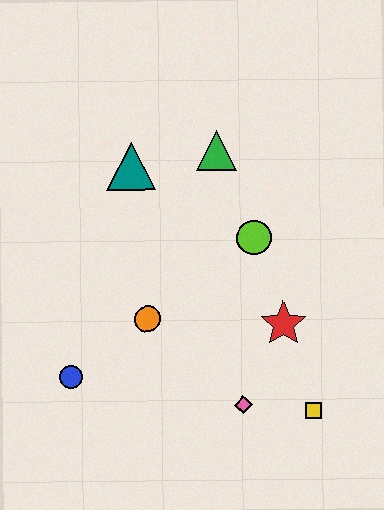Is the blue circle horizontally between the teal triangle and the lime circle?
No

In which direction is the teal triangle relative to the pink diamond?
The teal triangle is above the pink diamond.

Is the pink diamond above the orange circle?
No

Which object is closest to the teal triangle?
The green triangle is closest to the teal triangle.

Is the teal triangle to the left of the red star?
Yes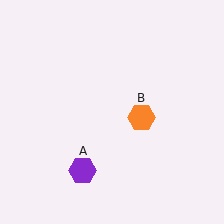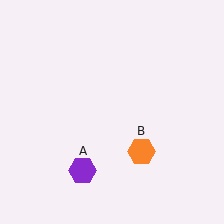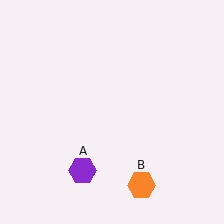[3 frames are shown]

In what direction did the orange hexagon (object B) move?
The orange hexagon (object B) moved down.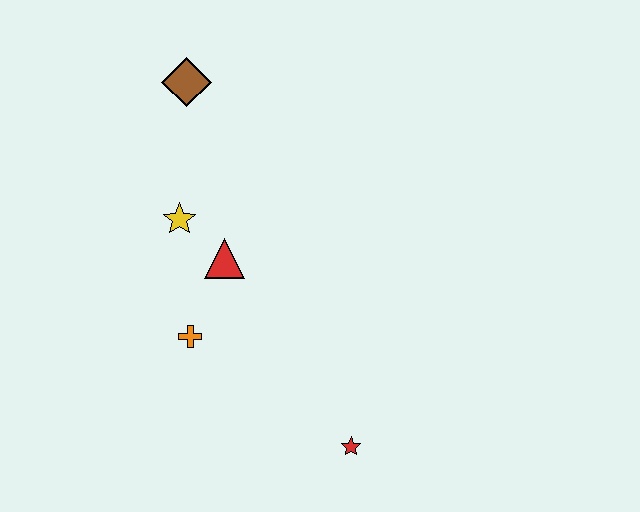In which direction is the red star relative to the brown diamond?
The red star is below the brown diamond.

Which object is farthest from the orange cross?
The brown diamond is farthest from the orange cross.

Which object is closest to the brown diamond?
The yellow star is closest to the brown diamond.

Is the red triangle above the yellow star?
No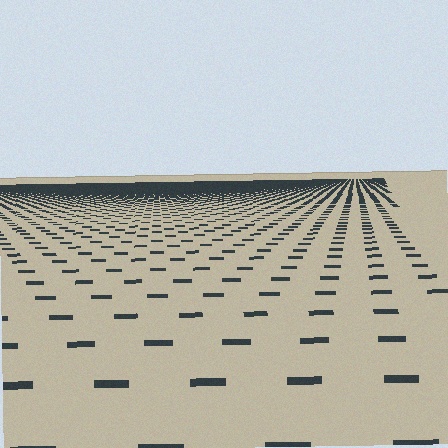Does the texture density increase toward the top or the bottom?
Density increases toward the top.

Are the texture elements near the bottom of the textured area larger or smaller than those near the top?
Larger. Near the bottom, elements are closer to the viewer and appear at a bigger on-screen size.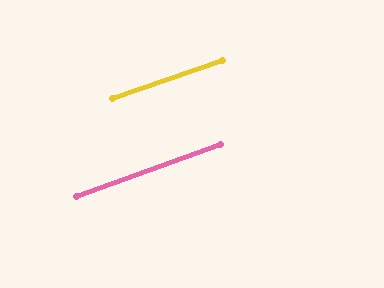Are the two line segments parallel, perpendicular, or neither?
Parallel — their directions differ by only 0.6°.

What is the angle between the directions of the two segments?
Approximately 1 degree.